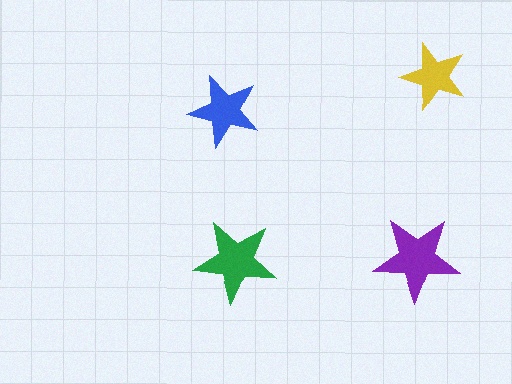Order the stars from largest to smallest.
the purple one, the green one, the blue one, the yellow one.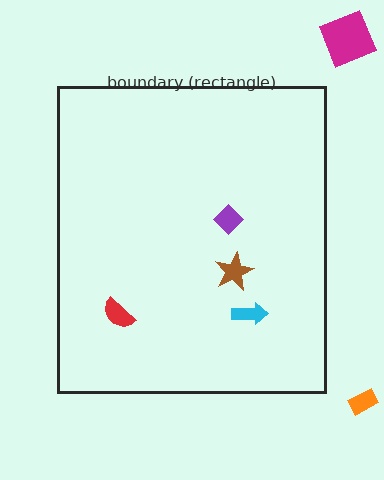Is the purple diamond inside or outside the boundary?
Inside.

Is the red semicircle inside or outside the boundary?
Inside.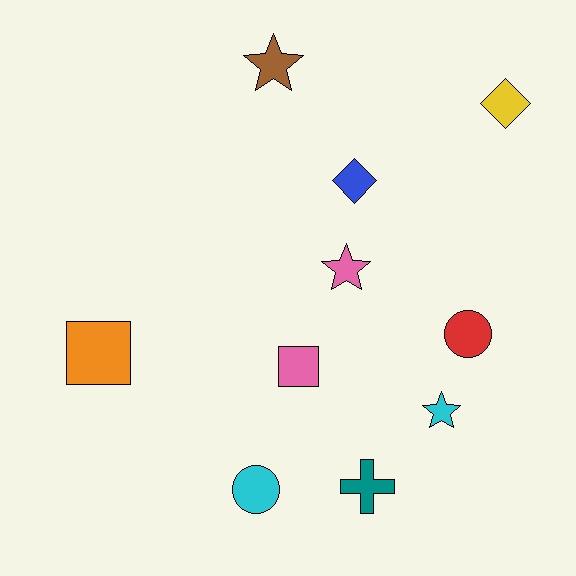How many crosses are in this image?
There is 1 cross.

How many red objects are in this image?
There is 1 red object.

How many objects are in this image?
There are 10 objects.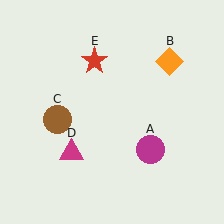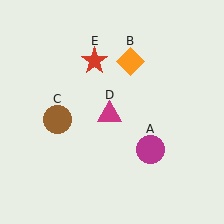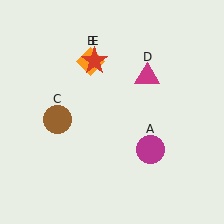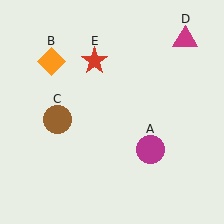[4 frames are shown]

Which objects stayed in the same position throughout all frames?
Magenta circle (object A) and brown circle (object C) and red star (object E) remained stationary.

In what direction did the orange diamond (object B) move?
The orange diamond (object B) moved left.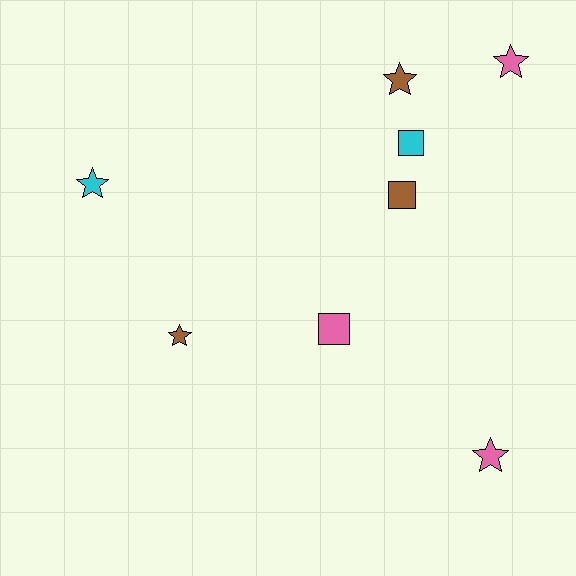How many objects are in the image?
There are 8 objects.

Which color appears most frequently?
Pink, with 3 objects.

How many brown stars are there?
There are 2 brown stars.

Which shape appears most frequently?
Star, with 5 objects.